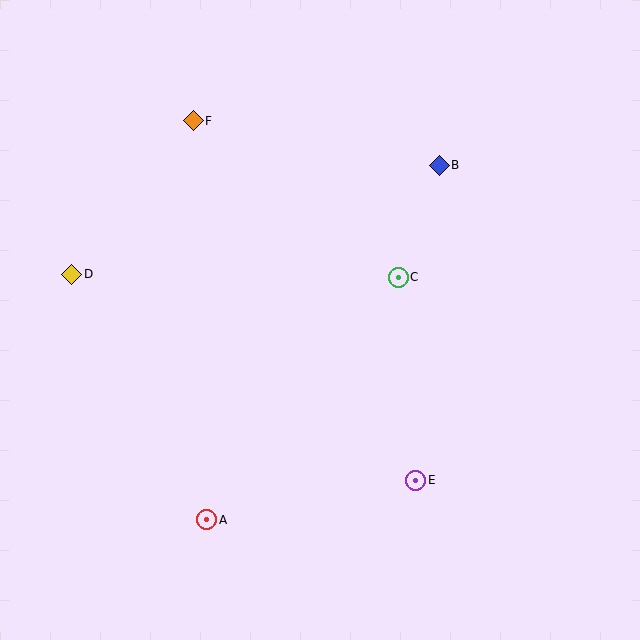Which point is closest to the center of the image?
Point C at (398, 277) is closest to the center.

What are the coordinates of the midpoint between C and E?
The midpoint between C and E is at (407, 379).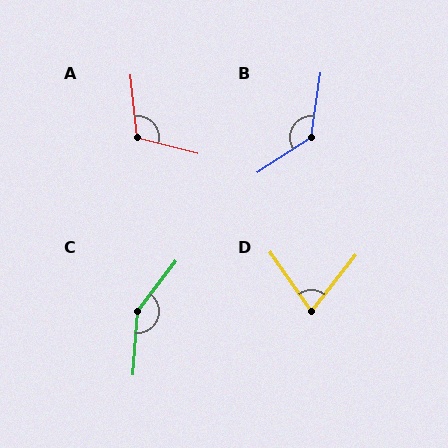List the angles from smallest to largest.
D (73°), A (111°), B (131°), C (147°).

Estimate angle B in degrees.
Approximately 131 degrees.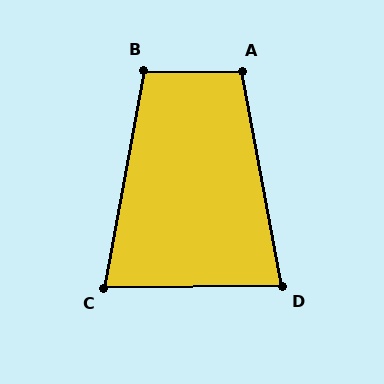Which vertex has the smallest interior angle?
C, at approximately 79 degrees.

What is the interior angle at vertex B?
Approximately 100 degrees (obtuse).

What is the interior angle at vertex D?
Approximately 80 degrees (acute).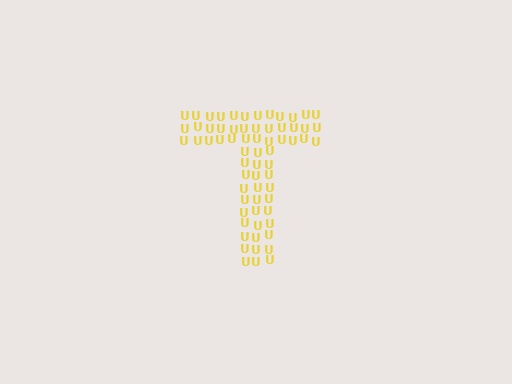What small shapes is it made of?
It is made of small letter U's.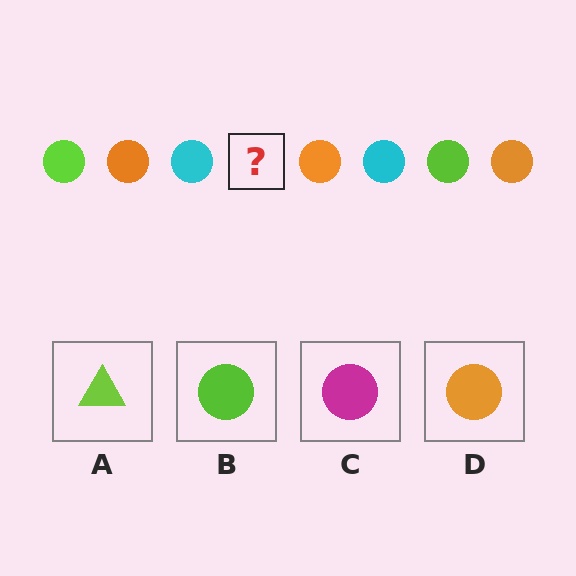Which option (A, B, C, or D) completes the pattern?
B.